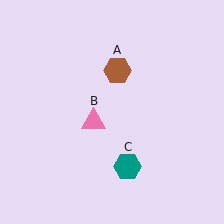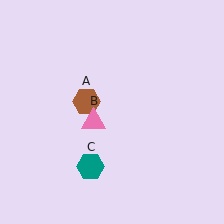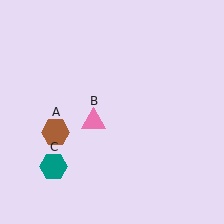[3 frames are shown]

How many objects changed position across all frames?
2 objects changed position: brown hexagon (object A), teal hexagon (object C).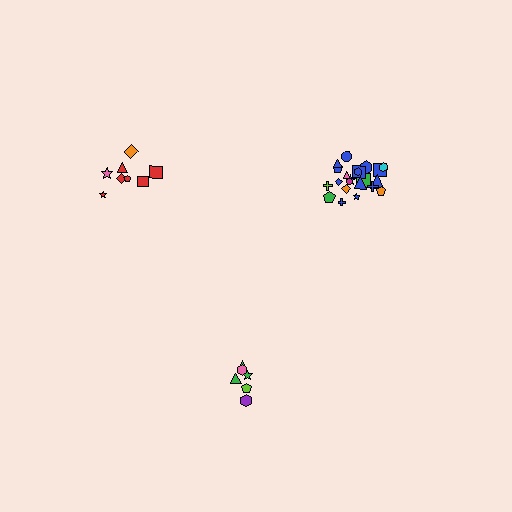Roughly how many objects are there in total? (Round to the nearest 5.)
Roughly 35 objects in total.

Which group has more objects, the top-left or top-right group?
The top-right group.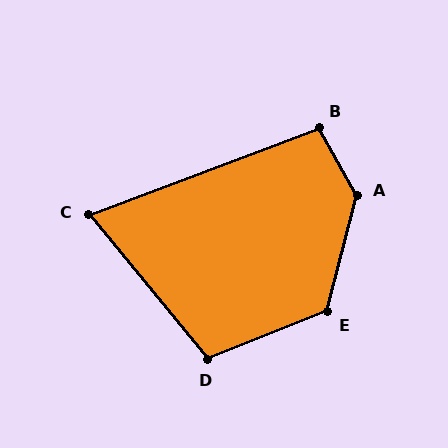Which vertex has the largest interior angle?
A, at approximately 137 degrees.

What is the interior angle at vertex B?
Approximately 98 degrees (obtuse).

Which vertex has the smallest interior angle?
C, at approximately 71 degrees.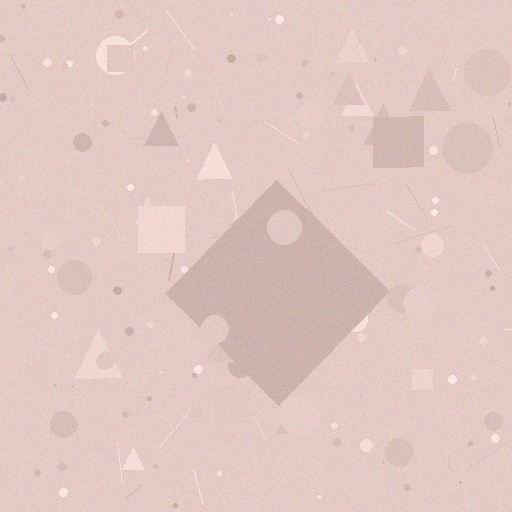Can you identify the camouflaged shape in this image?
The camouflaged shape is a diamond.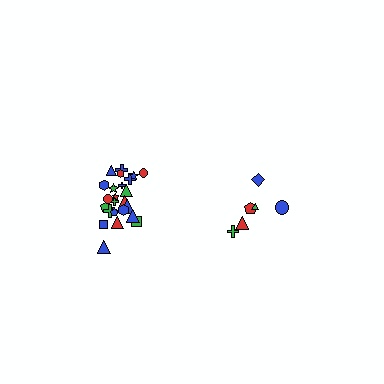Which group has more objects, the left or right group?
The left group.